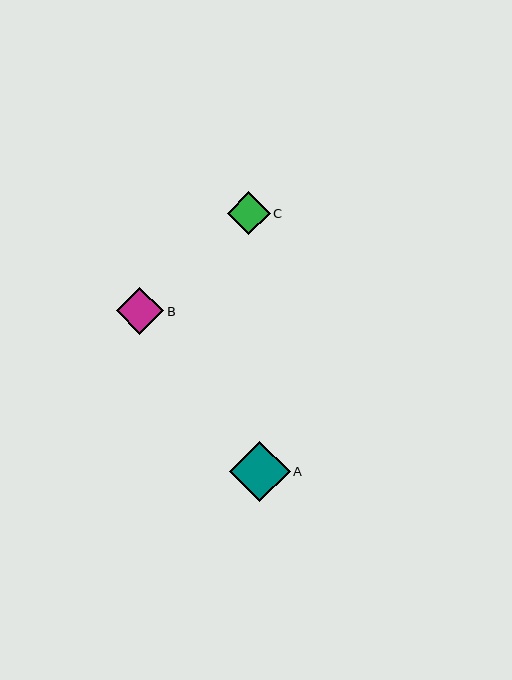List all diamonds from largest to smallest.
From largest to smallest: A, B, C.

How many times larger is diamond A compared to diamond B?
Diamond A is approximately 1.3 times the size of diamond B.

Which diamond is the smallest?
Diamond C is the smallest with a size of approximately 42 pixels.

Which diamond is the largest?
Diamond A is the largest with a size of approximately 61 pixels.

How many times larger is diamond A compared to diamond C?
Diamond A is approximately 1.4 times the size of diamond C.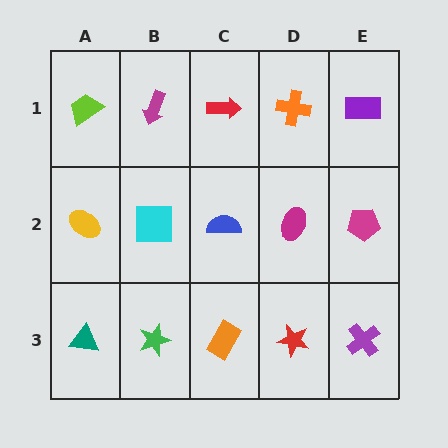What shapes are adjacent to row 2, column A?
A lime trapezoid (row 1, column A), a teal triangle (row 3, column A), a cyan square (row 2, column B).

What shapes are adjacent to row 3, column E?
A magenta pentagon (row 2, column E), a red star (row 3, column D).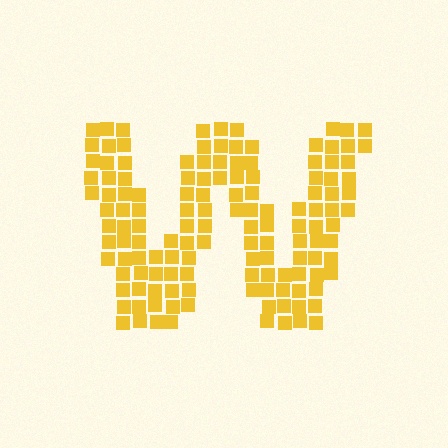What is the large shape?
The large shape is the letter W.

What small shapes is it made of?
It is made of small squares.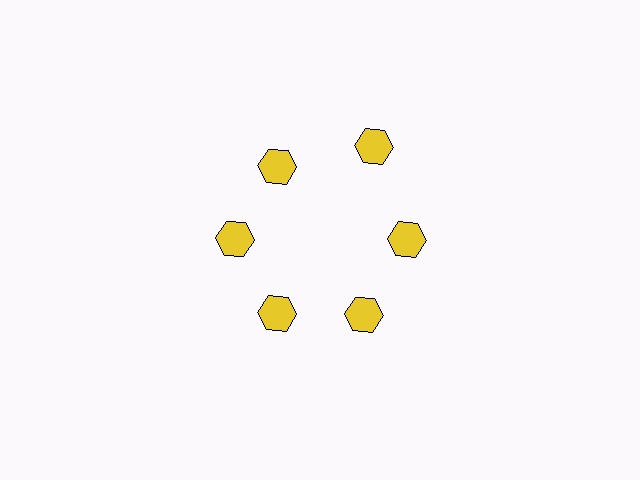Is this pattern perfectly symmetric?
No. The 6 yellow hexagons are arranged in a ring, but one element near the 1 o'clock position is pushed outward from the center, breaking the 6-fold rotational symmetry.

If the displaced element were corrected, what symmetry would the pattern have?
It would have 6-fold rotational symmetry — the pattern would map onto itself every 60 degrees.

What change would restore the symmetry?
The symmetry would be restored by moving it inward, back onto the ring so that all 6 hexagons sit at equal angles and equal distance from the center.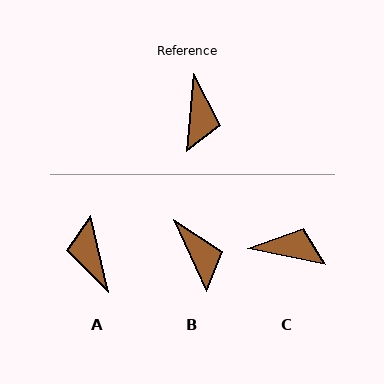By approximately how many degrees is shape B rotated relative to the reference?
Approximately 30 degrees counter-clockwise.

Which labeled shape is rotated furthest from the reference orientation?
A, about 162 degrees away.